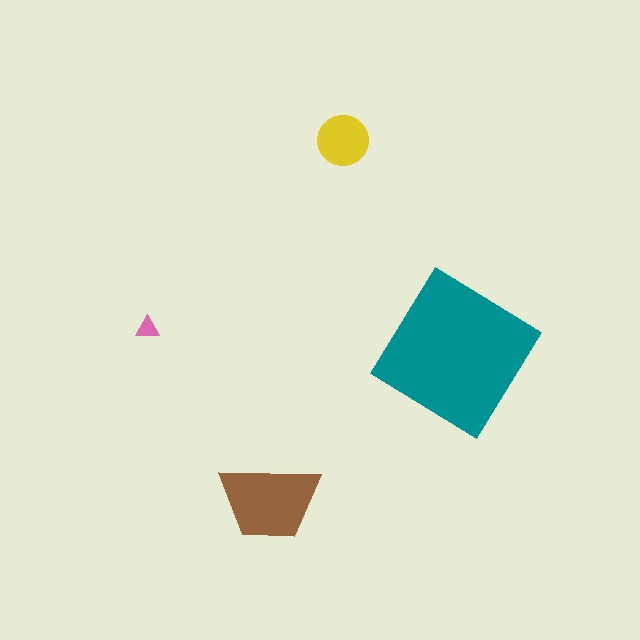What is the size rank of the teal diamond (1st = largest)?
1st.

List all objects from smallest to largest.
The pink triangle, the yellow circle, the brown trapezoid, the teal diamond.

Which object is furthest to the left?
The pink triangle is leftmost.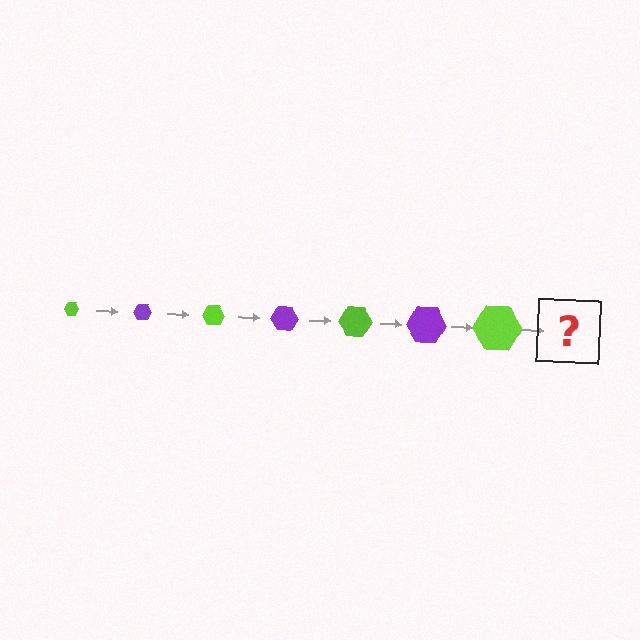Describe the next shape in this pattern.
It should be a purple hexagon, larger than the previous one.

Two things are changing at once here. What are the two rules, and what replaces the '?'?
The two rules are that the hexagon grows larger each step and the color cycles through lime and purple. The '?' should be a purple hexagon, larger than the previous one.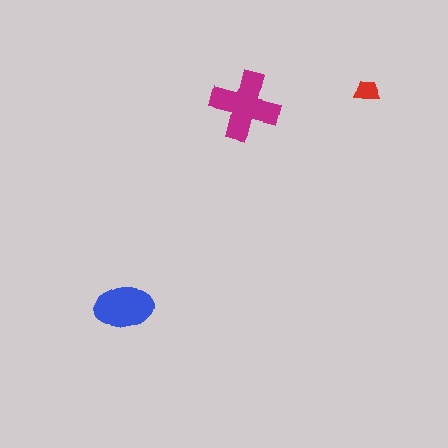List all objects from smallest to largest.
The red trapezoid, the blue ellipse, the magenta cross.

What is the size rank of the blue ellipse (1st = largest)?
2nd.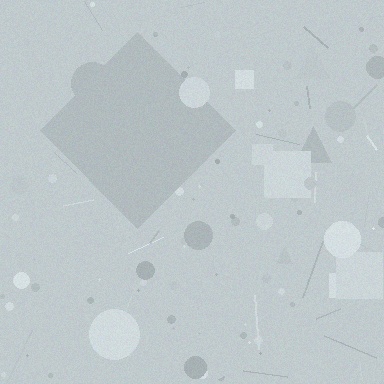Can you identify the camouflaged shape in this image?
The camouflaged shape is a diamond.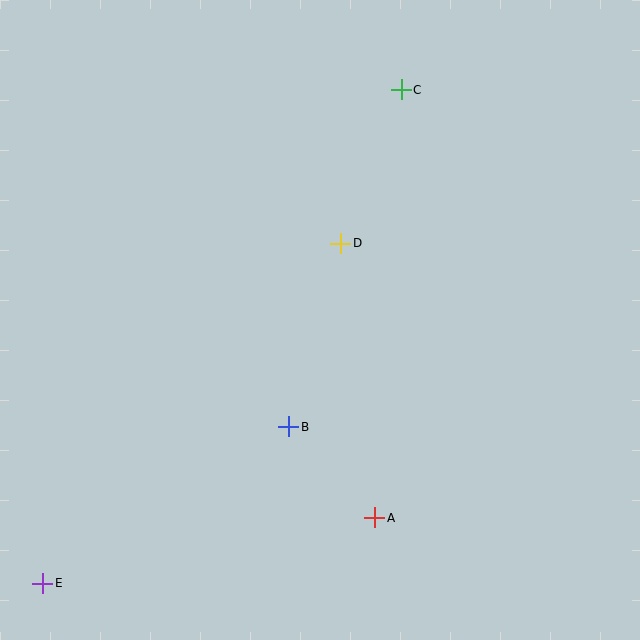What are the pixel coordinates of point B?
Point B is at (289, 427).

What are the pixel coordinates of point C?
Point C is at (401, 90).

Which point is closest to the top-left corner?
Point C is closest to the top-left corner.